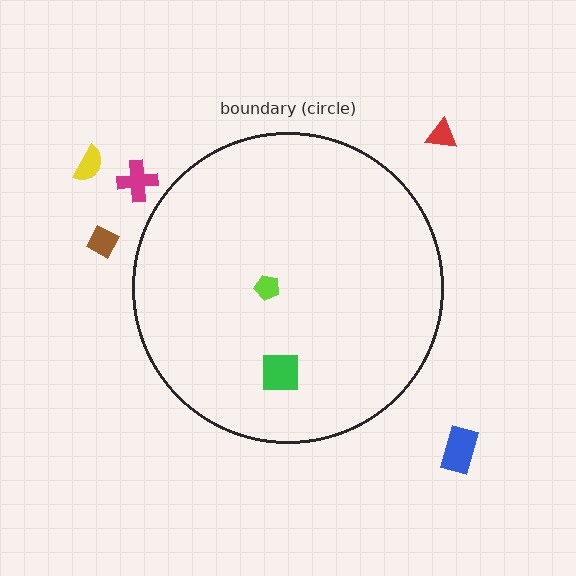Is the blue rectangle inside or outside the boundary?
Outside.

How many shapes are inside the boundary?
2 inside, 5 outside.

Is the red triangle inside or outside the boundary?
Outside.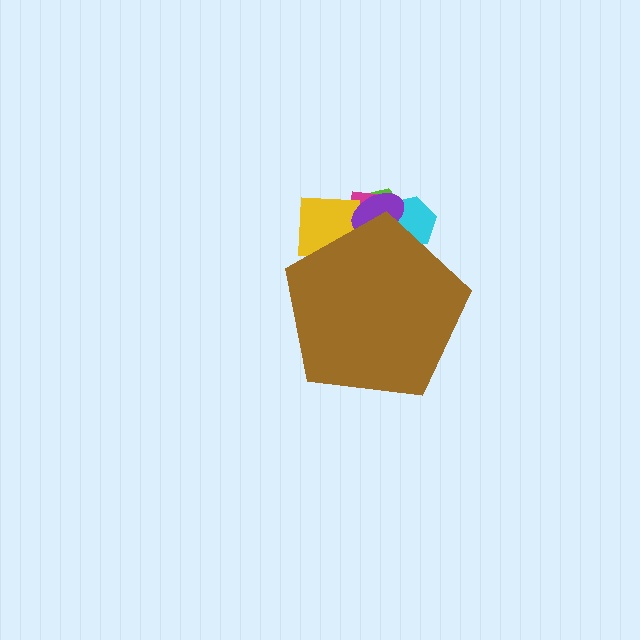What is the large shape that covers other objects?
A brown pentagon.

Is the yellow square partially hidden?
Yes, the yellow square is partially hidden behind the brown pentagon.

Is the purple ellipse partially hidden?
Yes, the purple ellipse is partially hidden behind the brown pentagon.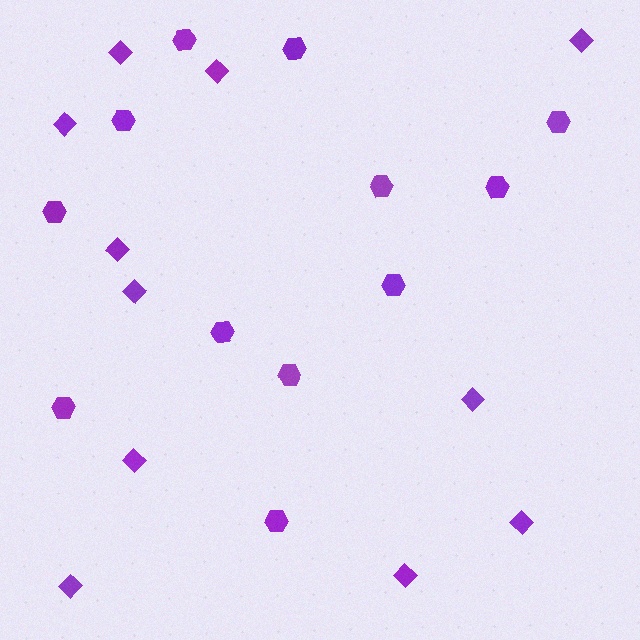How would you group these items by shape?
There are 2 groups: one group of hexagons (12) and one group of diamonds (11).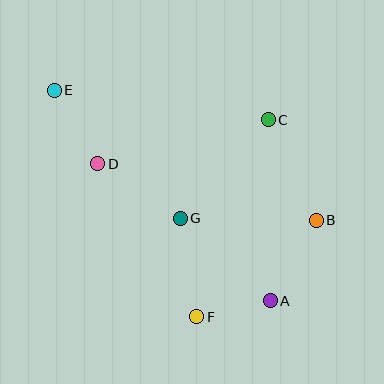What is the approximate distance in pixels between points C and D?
The distance between C and D is approximately 176 pixels.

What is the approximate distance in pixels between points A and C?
The distance between A and C is approximately 181 pixels.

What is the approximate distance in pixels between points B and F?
The distance between B and F is approximately 153 pixels.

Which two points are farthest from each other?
Points A and E are farthest from each other.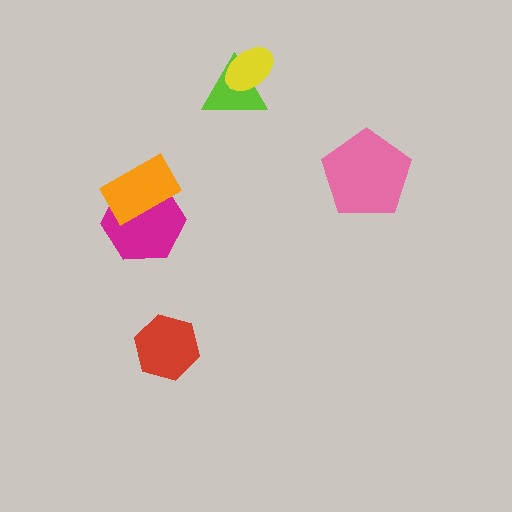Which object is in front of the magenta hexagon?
The orange rectangle is in front of the magenta hexagon.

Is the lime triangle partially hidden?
Yes, it is partially covered by another shape.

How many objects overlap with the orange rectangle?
1 object overlaps with the orange rectangle.